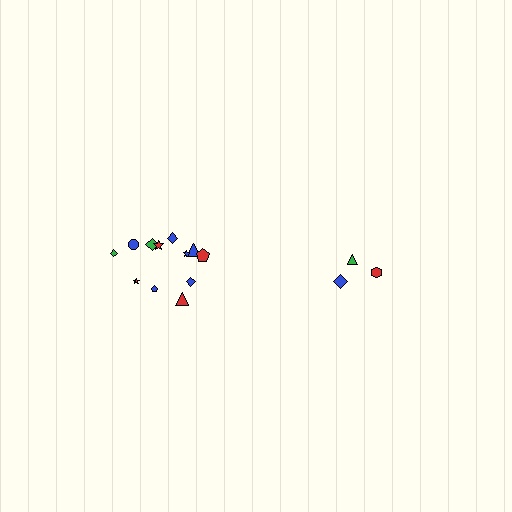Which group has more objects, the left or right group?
The left group.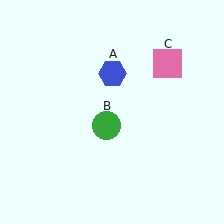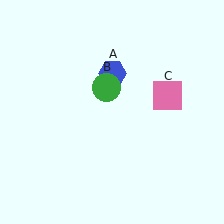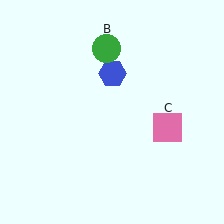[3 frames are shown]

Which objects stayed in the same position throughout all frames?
Blue hexagon (object A) remained stationary.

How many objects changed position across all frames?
2 objects changed position: green circle (object B), pink square (object C).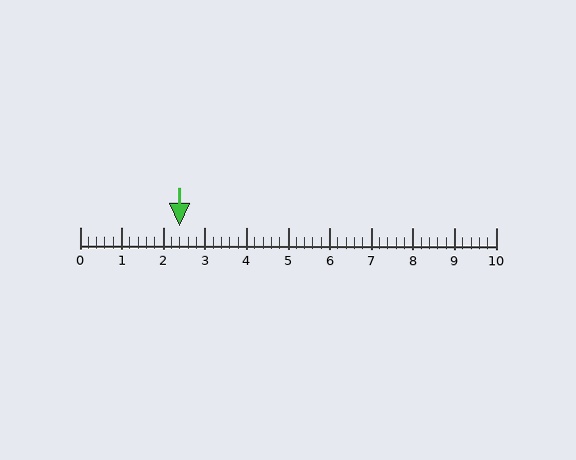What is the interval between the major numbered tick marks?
The major tick marks are spaced 1 units apart.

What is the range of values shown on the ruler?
The ruler shows values from 0 to 10.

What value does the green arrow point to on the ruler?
The green arrow points to approximately 2.4.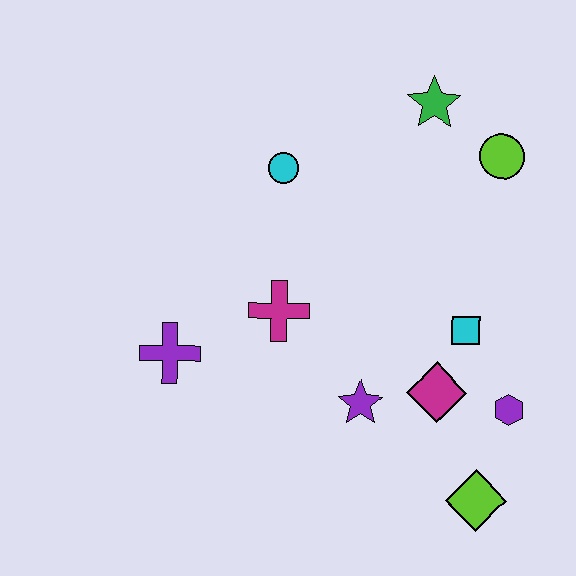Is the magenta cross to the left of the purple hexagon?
Yes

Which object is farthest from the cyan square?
The purple cross is farthest from the cyan square.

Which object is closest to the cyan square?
The magenta diamond is closest to the cyan square.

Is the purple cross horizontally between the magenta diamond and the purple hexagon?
No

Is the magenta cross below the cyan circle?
Yes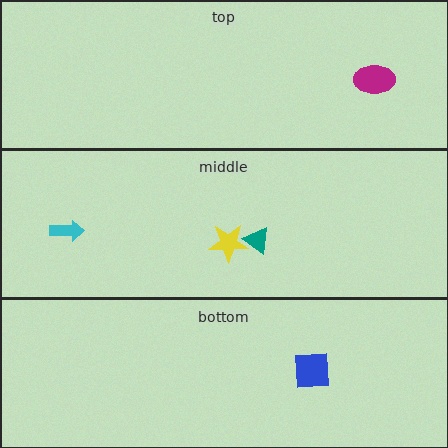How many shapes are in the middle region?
3.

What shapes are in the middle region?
The cyan arrow, the yellow star, the teal triangle.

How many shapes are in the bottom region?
1.